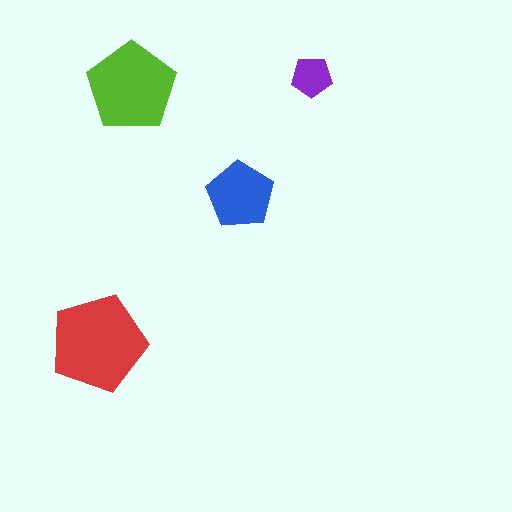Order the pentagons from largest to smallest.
the red one, the lime one, the blue one, the purple one.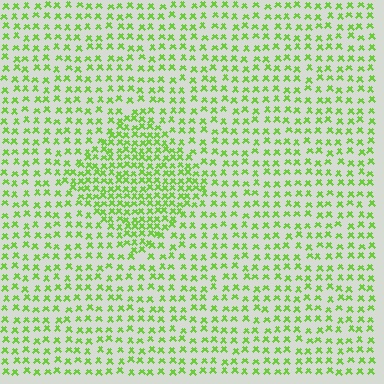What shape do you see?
I see a diamond.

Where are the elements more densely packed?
The elements are more densely packed inside the diamond boundary.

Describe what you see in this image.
The image contains small lime elements arranged at two different densities. A diamond-shaped region is visible where the elements are more densely packed than the surrounding area.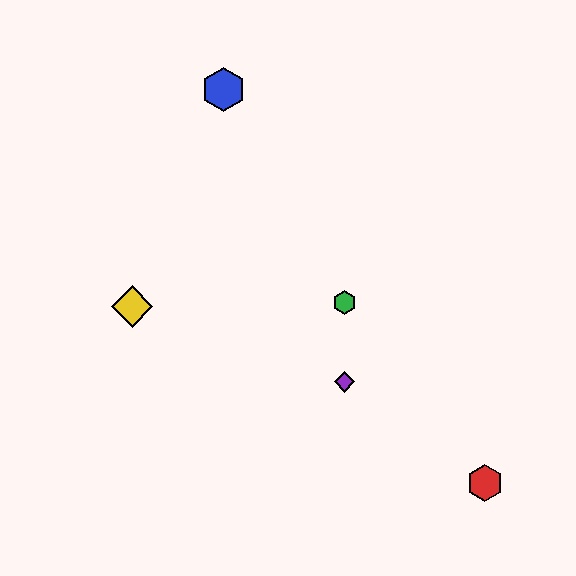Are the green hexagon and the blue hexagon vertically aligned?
No, the green hexagon is at x≈345 and the blue hexagon is at x≈223.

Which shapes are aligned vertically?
The green hexagon, the purple diamond are aligned vertically.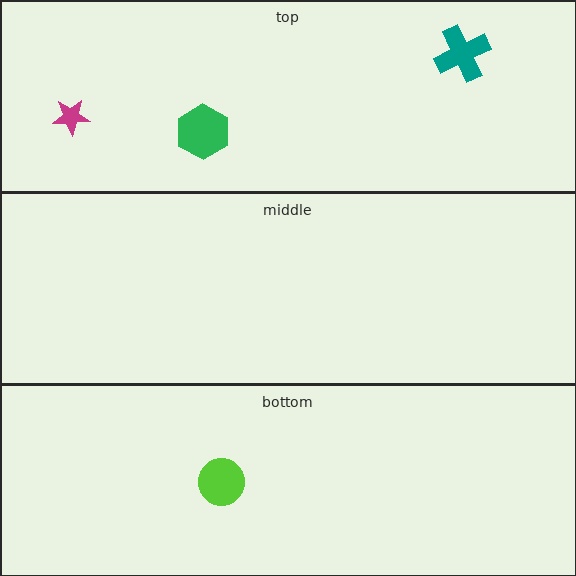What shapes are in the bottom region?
The lime circle.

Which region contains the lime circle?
The bottom region.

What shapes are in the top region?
The green hexagon, the magenta star, the teal cross.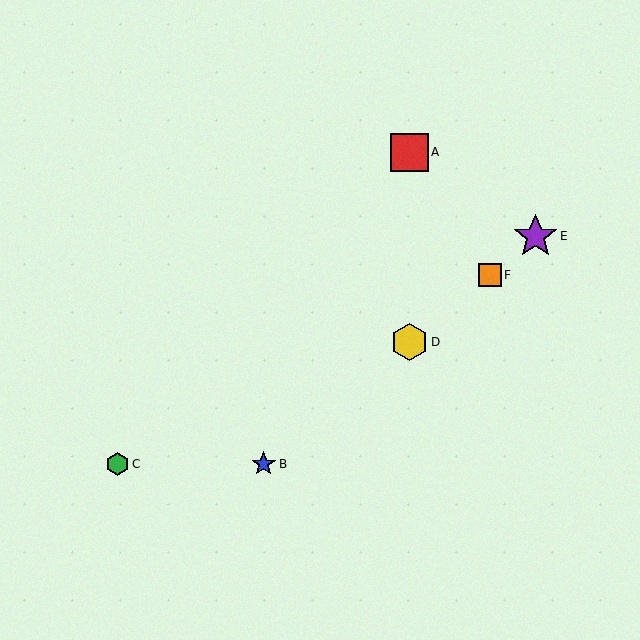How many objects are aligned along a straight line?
4 objects (B, D, E, F) are aligned along a straight line.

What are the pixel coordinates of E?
Object E is at (536, 236).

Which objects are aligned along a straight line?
Objects B, D, E, F are aligned along a straight line.